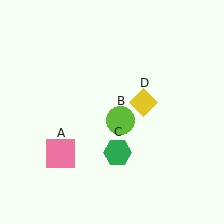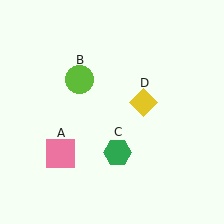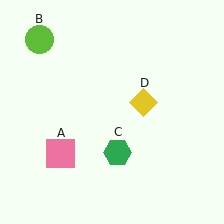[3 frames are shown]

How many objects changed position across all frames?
1 object changed position: lime circle (object B).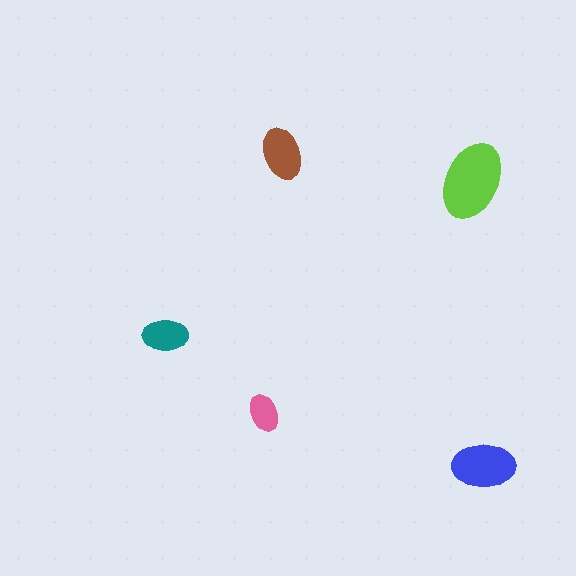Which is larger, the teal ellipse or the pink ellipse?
The teal one.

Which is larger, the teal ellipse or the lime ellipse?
The lime one.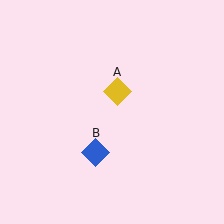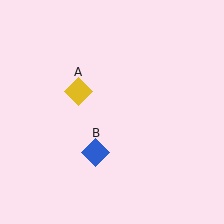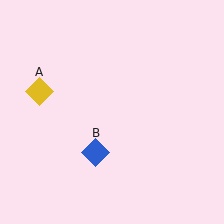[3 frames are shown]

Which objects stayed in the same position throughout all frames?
Blue diamond (object B) remained stationary.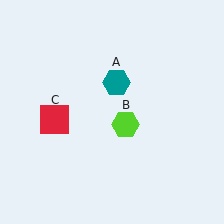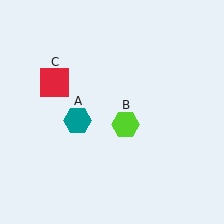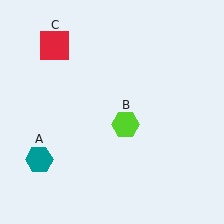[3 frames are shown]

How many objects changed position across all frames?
2 objects changed position: teal hexagon (object A), red square (object C).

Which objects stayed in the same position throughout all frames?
Lime hexagon (object B) remained stationary.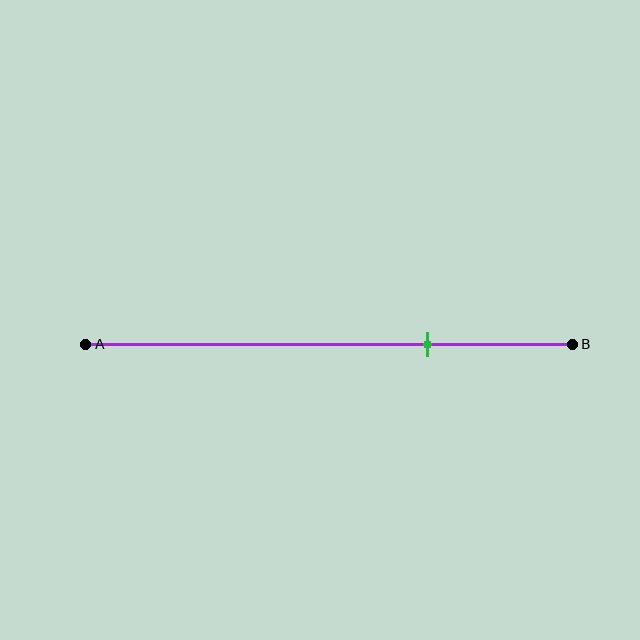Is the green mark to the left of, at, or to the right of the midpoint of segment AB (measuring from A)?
The green mark is to the right of the midpoint of segment AB.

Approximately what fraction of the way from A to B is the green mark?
The green mark is approximately 70% of the way from A to B.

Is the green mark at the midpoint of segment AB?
No, the mark is at about 70% from A, not at the 50% midpoint.